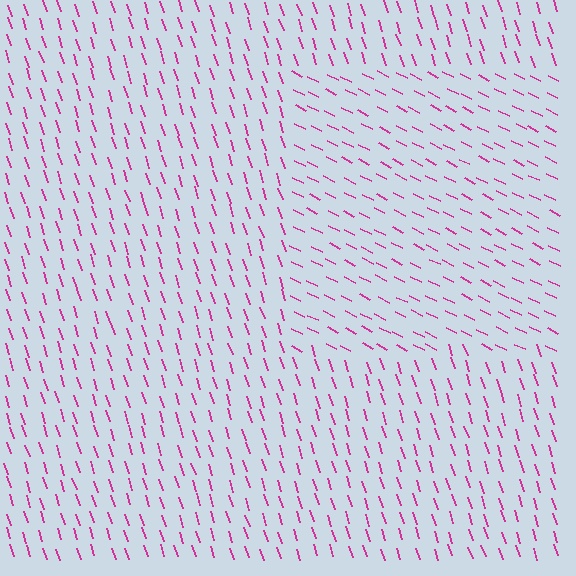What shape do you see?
I see a rectangle.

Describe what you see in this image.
The image is filled with small magenta line segments. A rectangle region in the image has lines oriented differently from the surrounding lines, creating a visible texture boundary.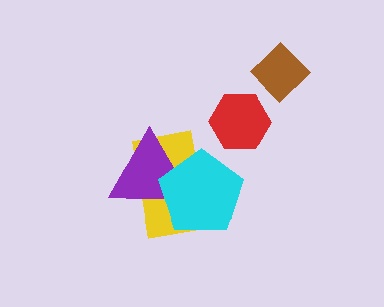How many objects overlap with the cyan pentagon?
2 objects overlap with the cyan pentagon.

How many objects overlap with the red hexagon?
0 objects overlap with the red hexagon.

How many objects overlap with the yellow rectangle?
2 objects overlap with the yellow rectangle.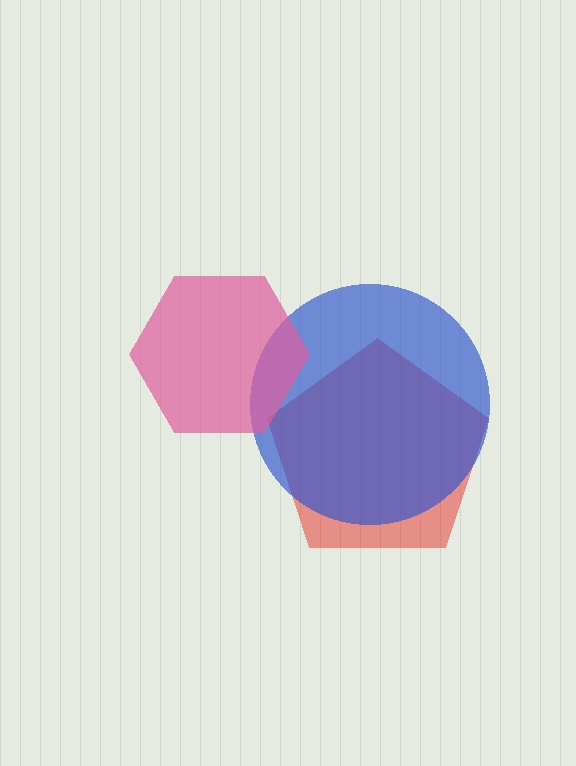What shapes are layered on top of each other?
The layered shapes are: a red pentagon, a blue circle, a pink hexagon.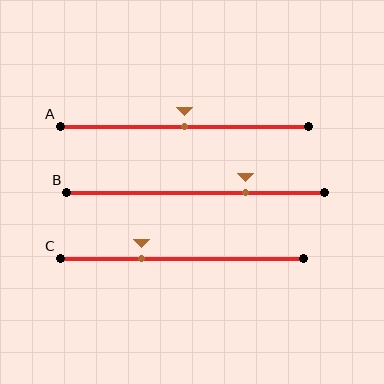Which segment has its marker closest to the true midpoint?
Segment A has its marker closest to the true midpoint.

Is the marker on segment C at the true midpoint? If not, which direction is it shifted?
No, the marker on segment C is shifted to the left by about 17% of the segment length.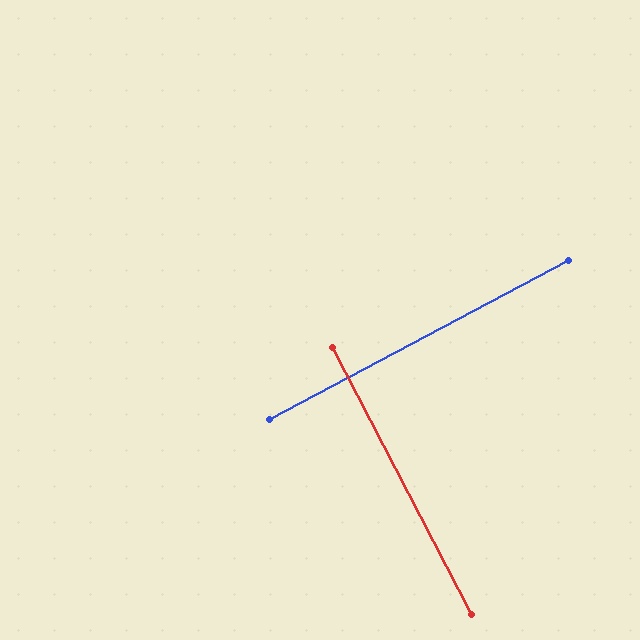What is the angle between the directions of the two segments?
Approximately 89 degrees.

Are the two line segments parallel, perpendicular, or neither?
Perpendicular — they meet at approximately 89°.